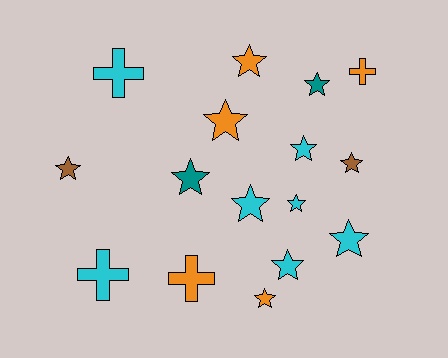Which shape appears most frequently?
Star, with 12 objects.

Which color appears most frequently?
Cyan, with 7 objects.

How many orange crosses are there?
There are 2 orange crosses.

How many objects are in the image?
There are 16 objects.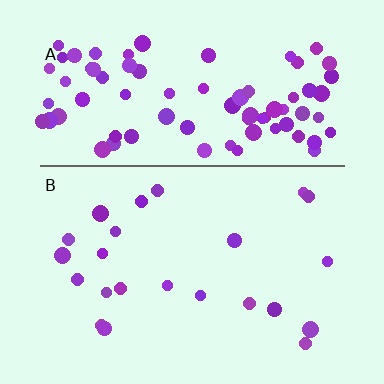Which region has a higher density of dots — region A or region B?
A (the top).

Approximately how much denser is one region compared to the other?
Approximately 3.8× — region A over region B.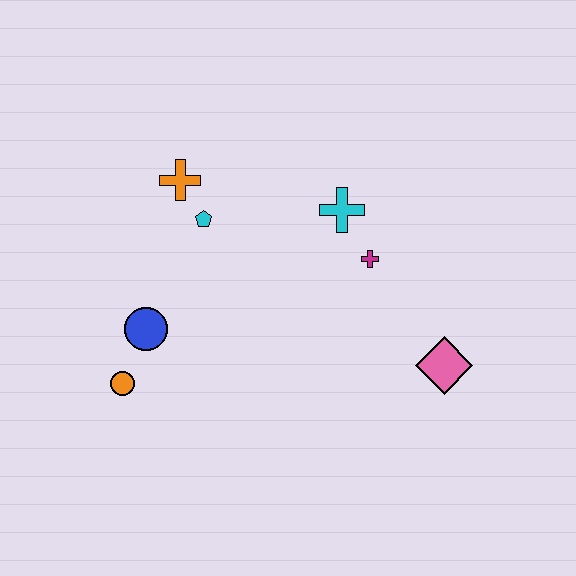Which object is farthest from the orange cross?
The pink diamond is farthest from the orange cross.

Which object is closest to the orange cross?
The cyan pentagon is closest to the orange cross.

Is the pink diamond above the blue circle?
No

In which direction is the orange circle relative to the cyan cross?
The orange circle is to the left of the cyan cross.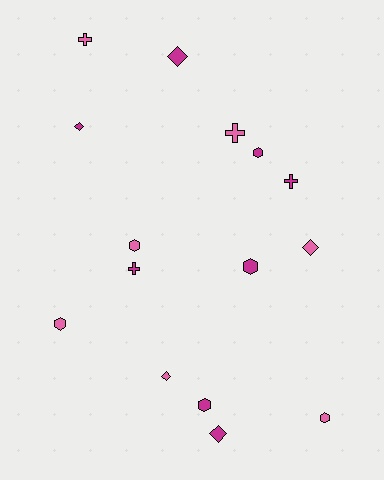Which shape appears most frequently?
Hexagon, with 6 objects.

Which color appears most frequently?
Magenta, with 8 objects.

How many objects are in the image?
There are 15 objects.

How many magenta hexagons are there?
There are 3 magenta hexagons.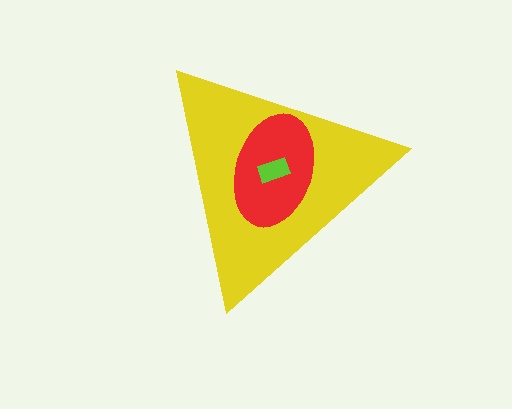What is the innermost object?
The lime rectangle.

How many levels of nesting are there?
3.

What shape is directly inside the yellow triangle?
The red ellipse.